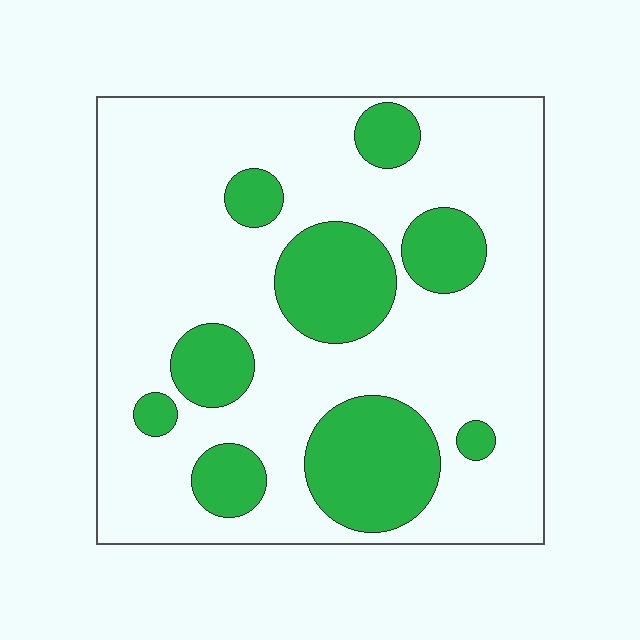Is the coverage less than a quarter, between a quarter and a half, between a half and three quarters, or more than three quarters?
Between a quarter and a half.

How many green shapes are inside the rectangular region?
9.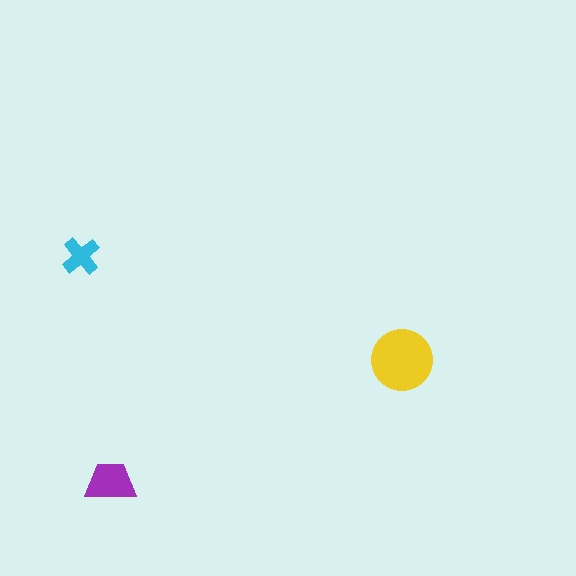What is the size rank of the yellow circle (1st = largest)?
1st.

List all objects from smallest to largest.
The cyan cross, the purple trapezoid, the yellow circle.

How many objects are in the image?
There are 3 objects in the image.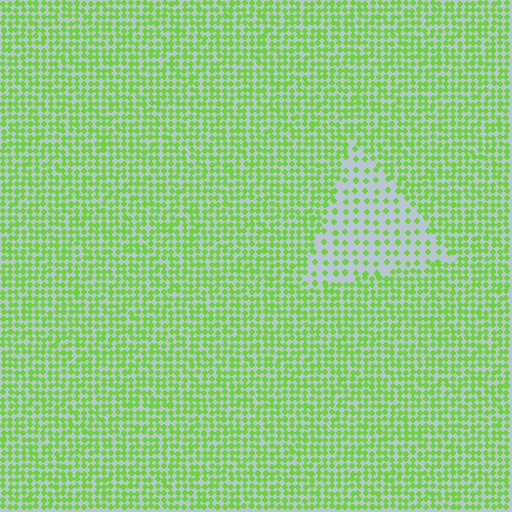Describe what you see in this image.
The image contains small lime elements arranged at two different densities. A triangle-shaped region is visible where the elements are less densely packed than the surrounding area.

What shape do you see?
I see a triangle.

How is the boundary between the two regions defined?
The boundary is defined by a change in element density (approximately 2.4x ratio). All elements are the same color, size, and shape.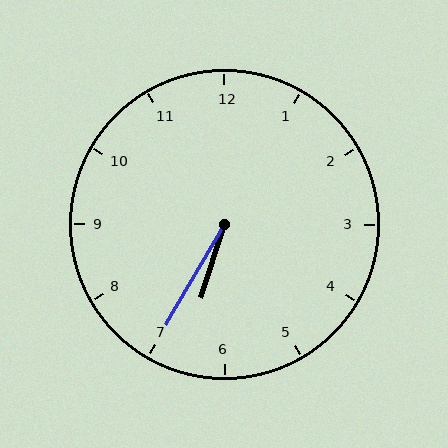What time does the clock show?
6:35.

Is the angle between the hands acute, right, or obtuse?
It is acute.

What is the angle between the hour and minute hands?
Approximately 12 degrees.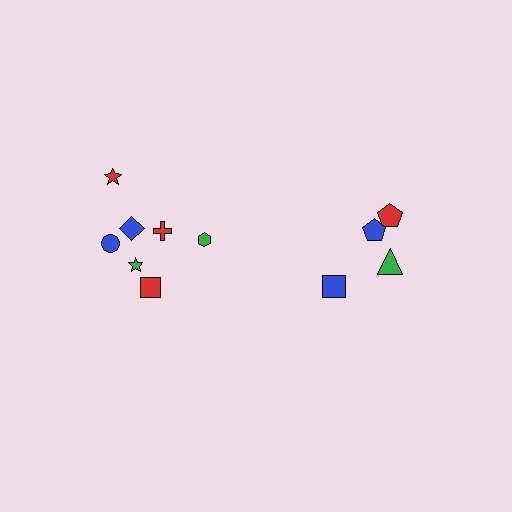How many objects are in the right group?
There are 4 objects.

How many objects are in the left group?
There are 7 objects.